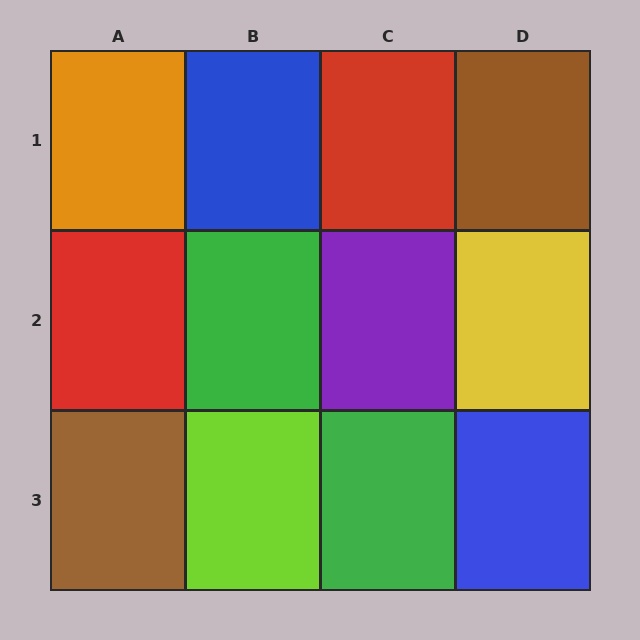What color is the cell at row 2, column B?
Green.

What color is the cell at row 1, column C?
Red.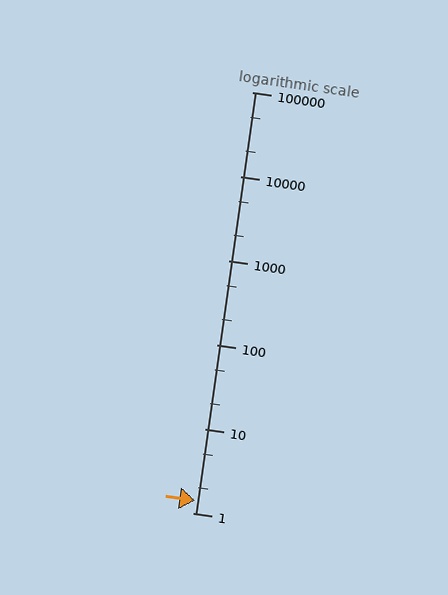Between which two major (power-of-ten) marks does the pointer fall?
The pointer is between 1 and 10.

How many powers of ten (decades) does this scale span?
The scale spans 5 decades, from 1 to 100000.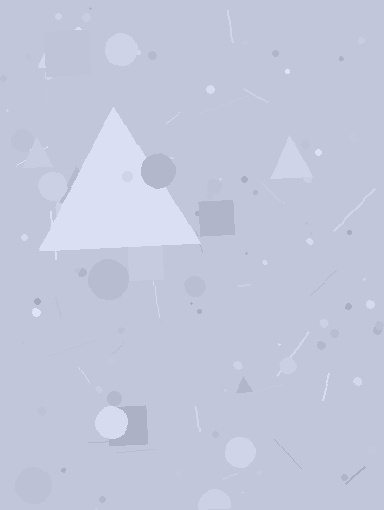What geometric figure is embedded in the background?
A triangle is embedded in the background.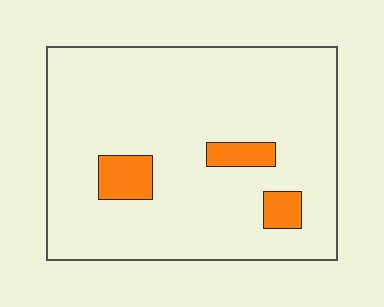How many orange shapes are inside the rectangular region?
3.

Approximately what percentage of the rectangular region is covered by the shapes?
Approximately 10%.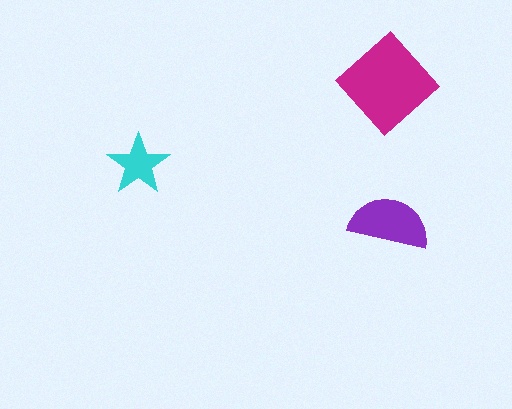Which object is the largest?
The magenta diamond.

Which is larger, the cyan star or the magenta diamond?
The magenta diamond.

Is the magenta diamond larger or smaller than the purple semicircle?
Larger.